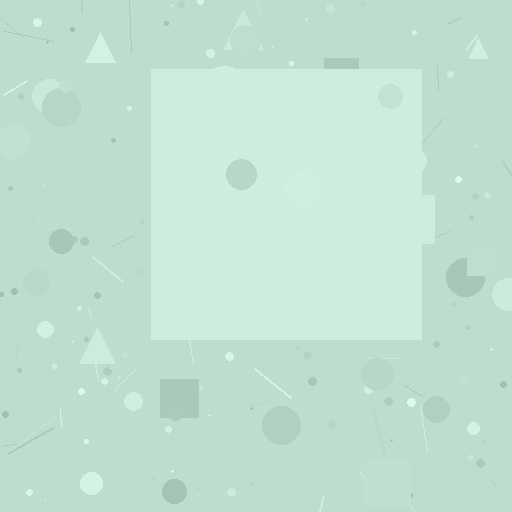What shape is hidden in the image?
A square is hidden in the image.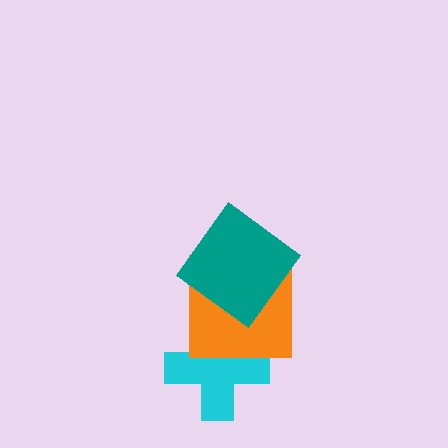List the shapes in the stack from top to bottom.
From top to bottom: the teal diamond, the orange square, the cyan cross.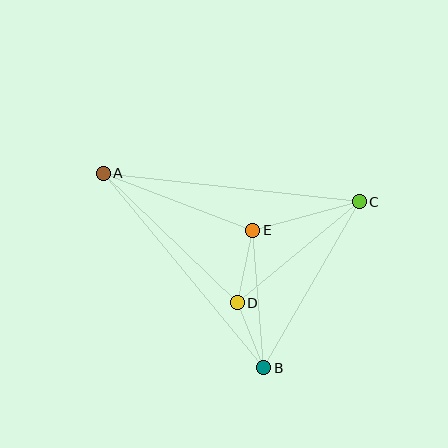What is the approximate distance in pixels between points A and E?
The distance between A and E is approximately 160 pixels.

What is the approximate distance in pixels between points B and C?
The distance between B and C is approximately 192 pixels.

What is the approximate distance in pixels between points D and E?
The distance between D and E is approximately 74 pixels.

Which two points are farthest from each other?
Points A and C are farthest from each other.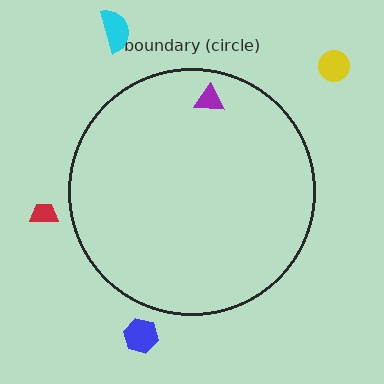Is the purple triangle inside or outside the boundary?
Inside.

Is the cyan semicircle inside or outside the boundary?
Outside.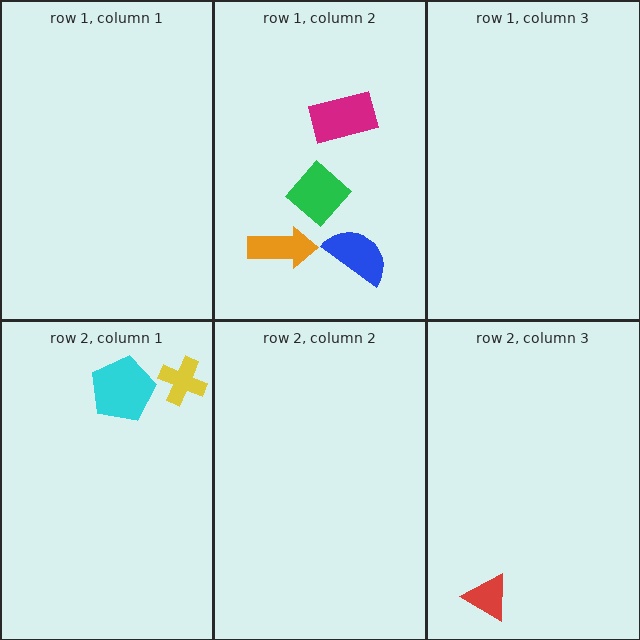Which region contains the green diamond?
The row 1, column 2 region.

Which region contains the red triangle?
The row 2, column 3 region.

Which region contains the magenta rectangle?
The row 1, column 2 region.